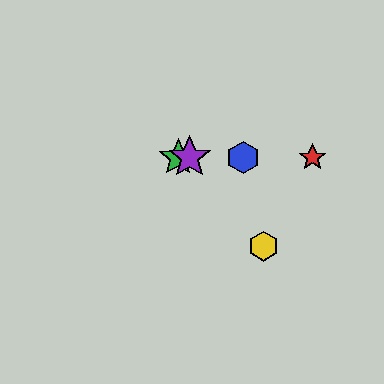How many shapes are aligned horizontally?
4 shapes (the red star, the blue hexagon, the green star, the purple star) are aligned horizontally.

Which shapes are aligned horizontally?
The red star, the blue hexagon, the green star, the purple star are aligned horizontally.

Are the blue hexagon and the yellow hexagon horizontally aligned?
No, the blue hexagon is at y≈157 and the yellow hexagon is at y≈246.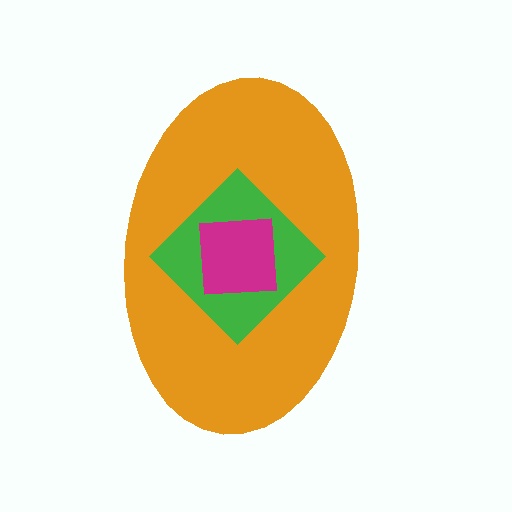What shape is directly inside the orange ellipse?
The green diamond.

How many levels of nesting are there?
3.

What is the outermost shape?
The orange ellipse.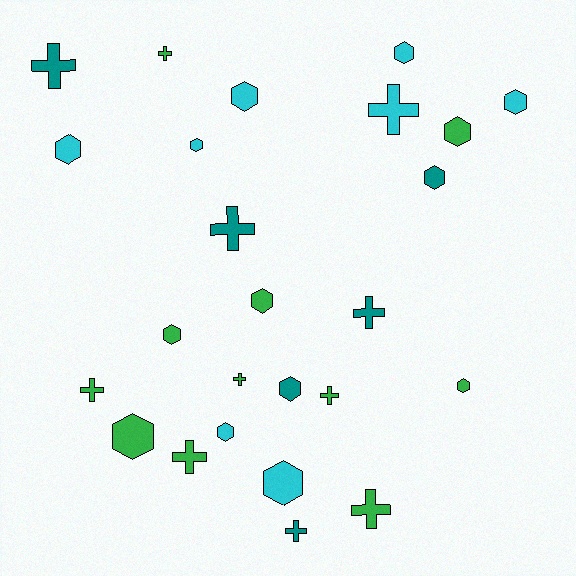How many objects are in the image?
There are 25 objects.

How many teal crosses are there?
There are 4 teal crosses.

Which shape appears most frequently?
Hexagon, with 14 objects.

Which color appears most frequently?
Green, with 11 objects.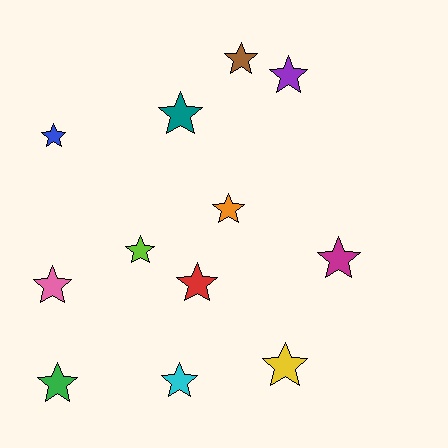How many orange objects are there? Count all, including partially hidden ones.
There is 1 orange object.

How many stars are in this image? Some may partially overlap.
There are 12 stars.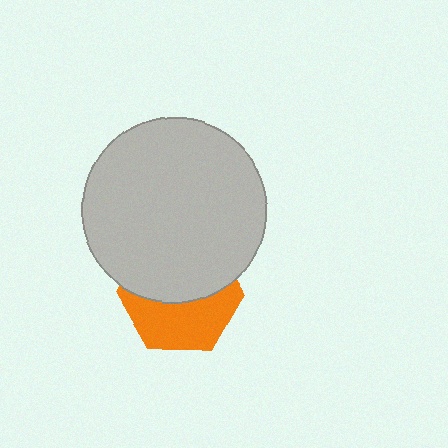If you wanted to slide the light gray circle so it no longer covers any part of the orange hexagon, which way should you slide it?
Slide it up — that is the most direct way to separate the two shapes.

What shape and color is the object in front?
The object in front is a light gray circle.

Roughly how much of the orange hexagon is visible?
About half of it is visible (roughly 47%).